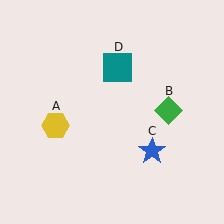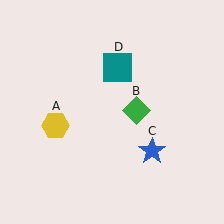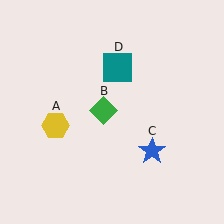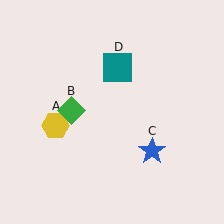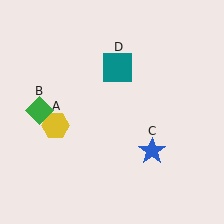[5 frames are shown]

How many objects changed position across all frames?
1 object changed position: green diamond (object B).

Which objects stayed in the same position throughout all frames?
Yellow hexagon (object A) and blue star (object C) and teal square (object D) remained stationary.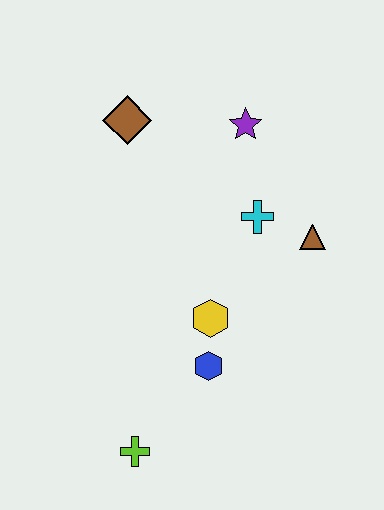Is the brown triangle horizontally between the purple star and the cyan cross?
No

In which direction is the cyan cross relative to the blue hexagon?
The cyan cross is above the blue hexagon.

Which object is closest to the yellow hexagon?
The blue hexagon is closest to the yellow hexagon.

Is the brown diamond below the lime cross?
No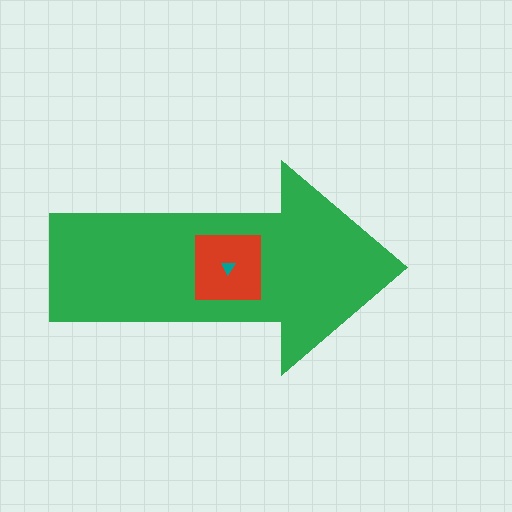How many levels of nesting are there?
3.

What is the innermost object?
The teal triangle.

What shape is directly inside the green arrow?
The red square.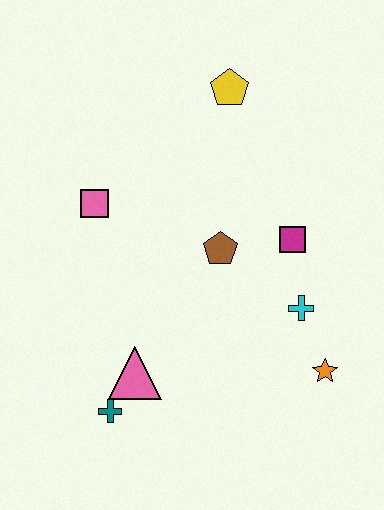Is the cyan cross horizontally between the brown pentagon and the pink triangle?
No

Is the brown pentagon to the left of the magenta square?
Yes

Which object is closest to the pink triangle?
The teal cross is closest to the pink triangle.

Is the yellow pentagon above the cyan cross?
Yes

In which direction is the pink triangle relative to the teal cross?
The pink triangle is above the teal cross.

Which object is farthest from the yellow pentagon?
The teal cross is farthest from the yellow pentagon.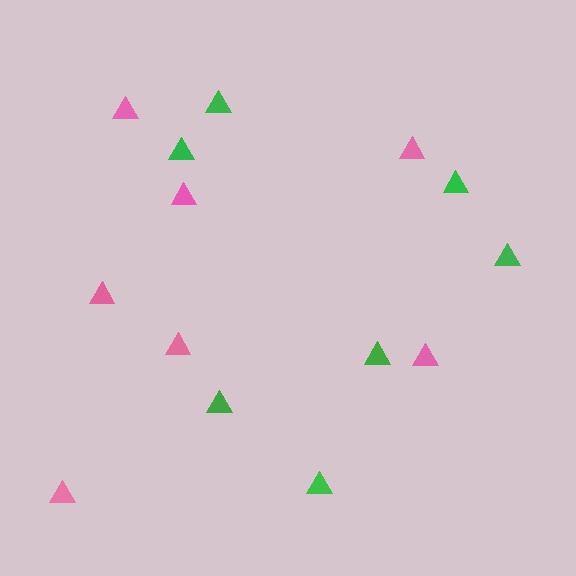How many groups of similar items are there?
There are 2 groups: one group of green triangles (7) and one group of pink triangles (7).